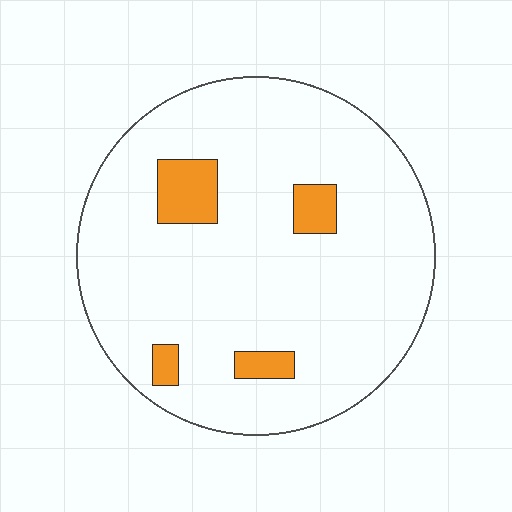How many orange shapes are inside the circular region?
4.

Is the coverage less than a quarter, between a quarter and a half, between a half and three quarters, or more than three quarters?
Less than a quarter.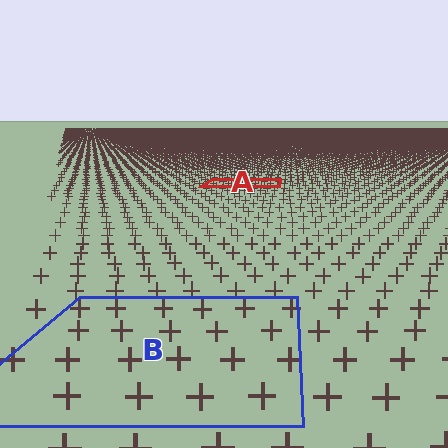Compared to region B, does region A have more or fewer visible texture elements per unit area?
Region A has more texture elements per unit area — they are packed more densely because it is farther away.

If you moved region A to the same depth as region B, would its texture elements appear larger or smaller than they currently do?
They would appear larger. At a closer depth, the same texture elements are projected at a bigger on-screen size.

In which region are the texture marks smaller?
The texture marks are smaller in region A, because it is farther away.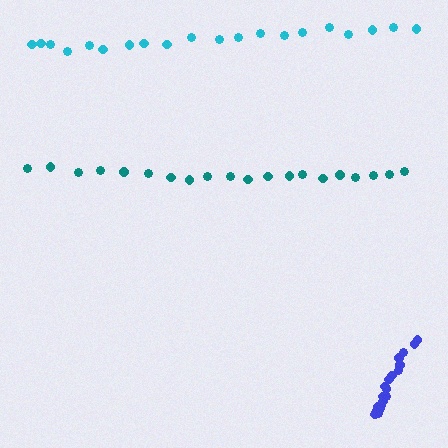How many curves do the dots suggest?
There are 3 distinct paths.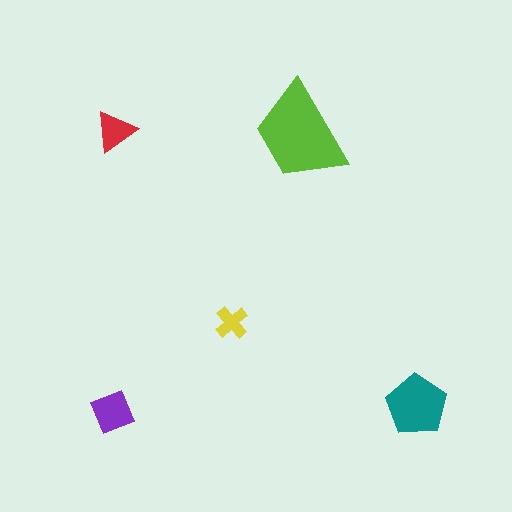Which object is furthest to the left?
The purple diamond is leftmost.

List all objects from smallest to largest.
The yellow cross, the red triangle, the purple diamond, the teal pentagon, the lime trapezoid.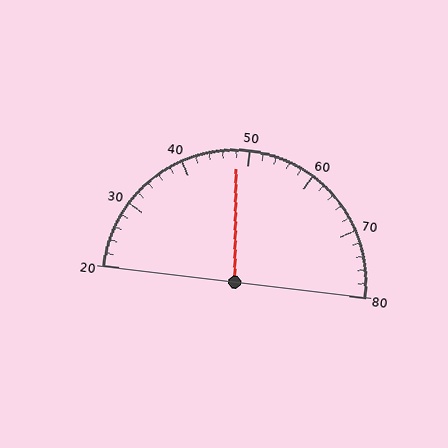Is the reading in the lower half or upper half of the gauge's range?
The reading is in the lower half of the range (20 to 80).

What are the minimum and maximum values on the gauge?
The gauge ranges from 20 to 80.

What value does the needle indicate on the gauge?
The needle indicates approximately 48.